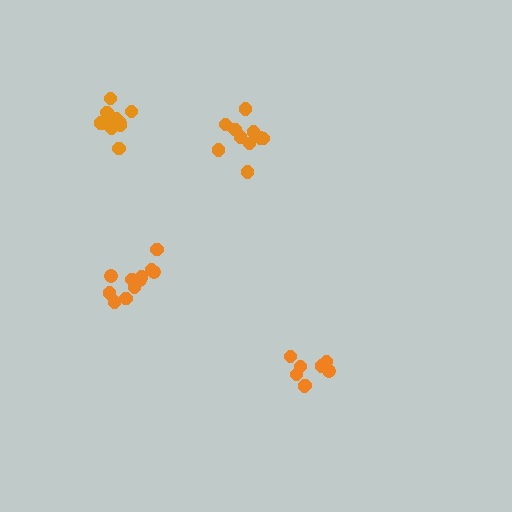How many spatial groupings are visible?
There are 4 spatial groupings.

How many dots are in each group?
Group 1: 8 dots, Group 2: 11 dots, Group 3: 10 dots, Group 4: 10 dots (39 total).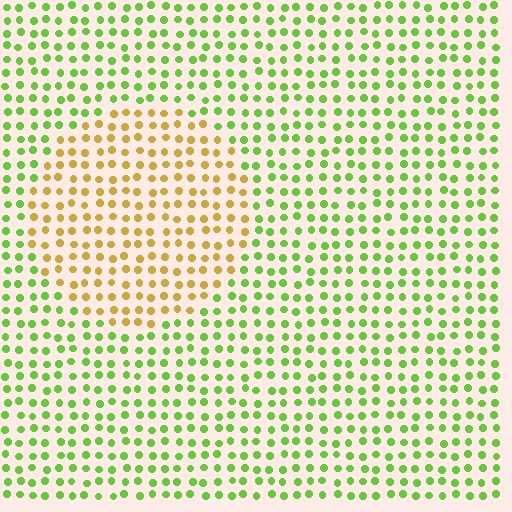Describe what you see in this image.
The image is filled with small lime elements in a uniform arrangement. A circle-shaped region is visible where the elements are tinted to a slightly different hue, forming a subtle color boundary.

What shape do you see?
I see a circle.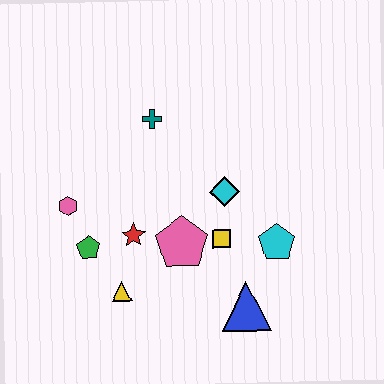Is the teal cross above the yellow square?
Yes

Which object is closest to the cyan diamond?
The yellow square is closest to the cyan diamond.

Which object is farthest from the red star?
The cyan pentagon is farthest from the red star.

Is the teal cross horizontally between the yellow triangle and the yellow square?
Yes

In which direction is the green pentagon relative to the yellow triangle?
The green pentagon is above the yellow triangle.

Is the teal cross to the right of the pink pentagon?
No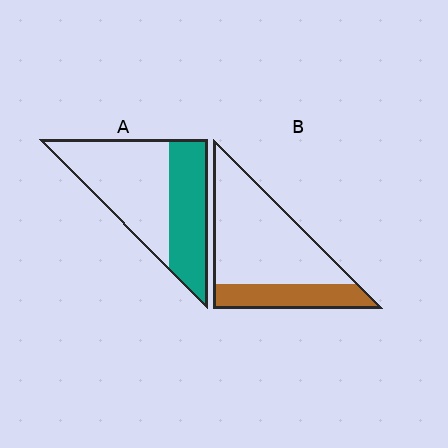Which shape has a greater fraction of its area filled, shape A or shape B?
Shape A.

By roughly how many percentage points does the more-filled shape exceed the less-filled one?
By roughly 15 percentage points (A over B).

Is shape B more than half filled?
No.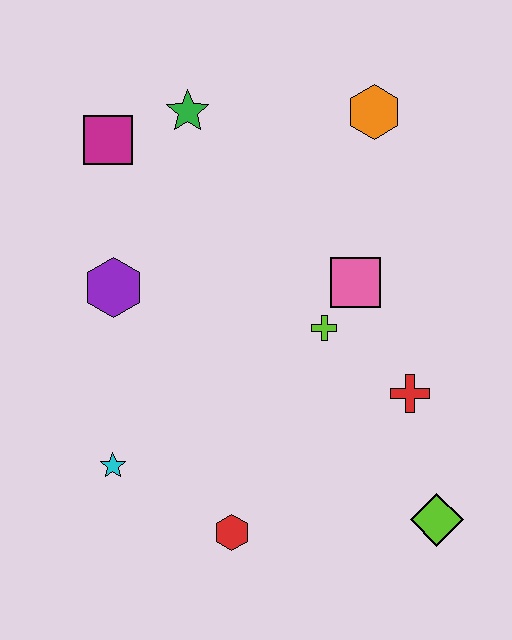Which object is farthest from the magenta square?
The lime diamond is farthest from the magenta square.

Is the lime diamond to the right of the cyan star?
Yes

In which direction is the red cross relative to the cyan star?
The red cross is to the right of the cyan star.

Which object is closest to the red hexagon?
The cyan star is closest to the red hexagon.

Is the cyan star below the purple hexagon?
Yes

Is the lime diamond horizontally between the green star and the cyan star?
No